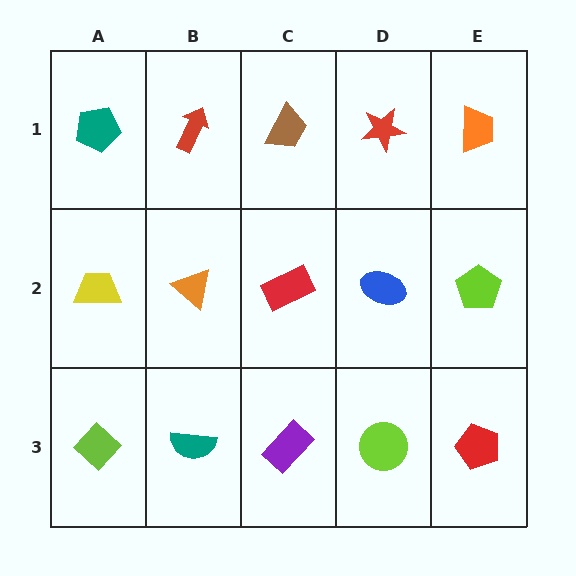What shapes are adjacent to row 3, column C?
A red rectangle (row 2, column C), a teal semicircle (row 3, column B), a lime circle (row 3, column D).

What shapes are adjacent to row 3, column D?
A blue ellipse (row 2, column D), a purple rectangle (row 3, column C), a red pentagon (row 3, column E).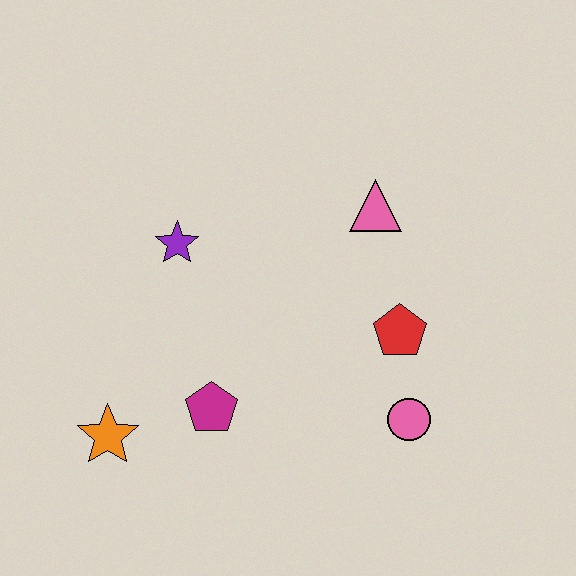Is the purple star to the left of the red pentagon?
Yes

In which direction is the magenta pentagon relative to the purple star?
The magenta pentagon is below the purple star.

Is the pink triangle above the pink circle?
Yes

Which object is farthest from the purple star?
The pink circle is farthest from the purple star.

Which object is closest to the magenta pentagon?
The orange star is closest to the magenta pentagon.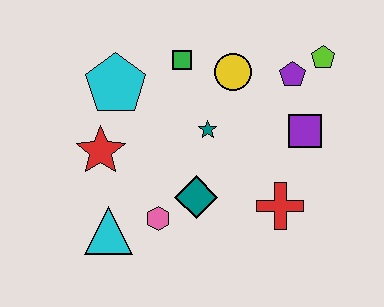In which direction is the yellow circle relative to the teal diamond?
The yellow circle is above the teal diamond.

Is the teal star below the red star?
No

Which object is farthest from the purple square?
The cyan triangle is farthest from the purple square.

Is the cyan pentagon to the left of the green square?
Yes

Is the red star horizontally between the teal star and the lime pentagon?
No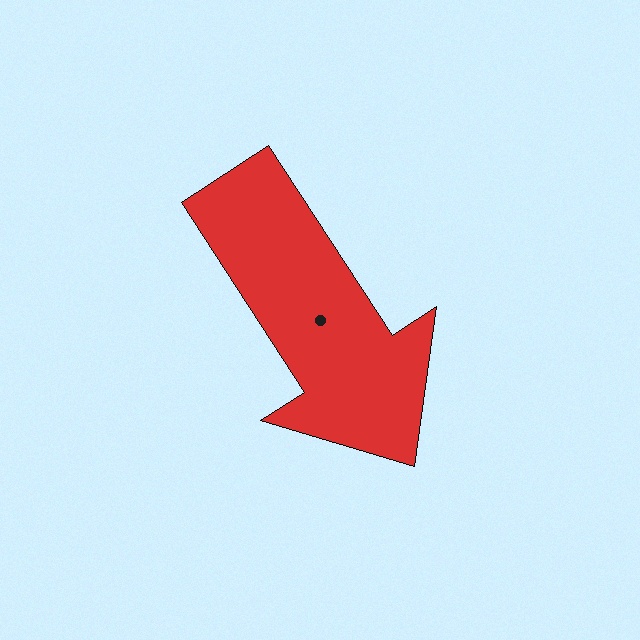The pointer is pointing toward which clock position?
Roughly 5 o'clock.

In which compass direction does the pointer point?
Southeast.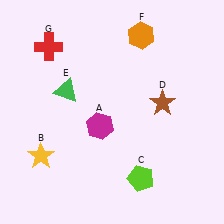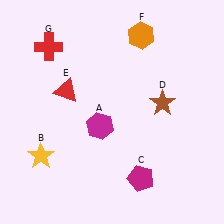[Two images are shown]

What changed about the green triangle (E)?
In Image 1, E is green. In Image 2, it changed to red.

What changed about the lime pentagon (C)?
In Image 1, C is lime. In Image 2, it changed to magenta.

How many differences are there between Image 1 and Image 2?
There are 2 differences between the two images.